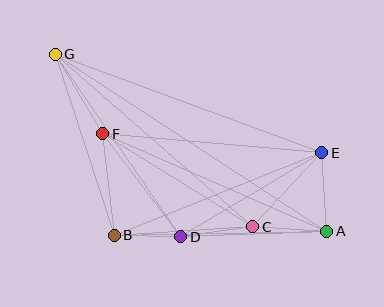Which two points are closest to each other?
Points B and D are closest to each other.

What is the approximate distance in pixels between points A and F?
The distance between A and F is approximately 245 pixels.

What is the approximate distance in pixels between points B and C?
The distance between B and C is approximately 139 pixels.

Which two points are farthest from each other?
Points A and G are farthest from each other.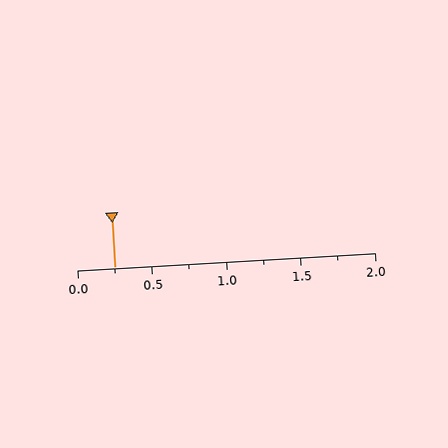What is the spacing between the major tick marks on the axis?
The major ticks are spaced 0.5 apart.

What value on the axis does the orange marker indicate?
The marker indicates approximately 0.25.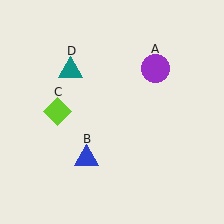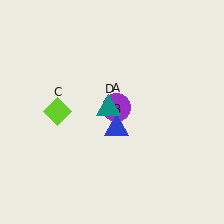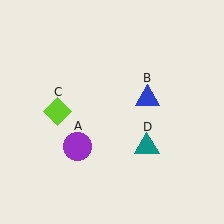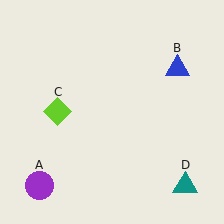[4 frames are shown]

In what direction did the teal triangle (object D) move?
The teal triangle (object D) moved down and to the right.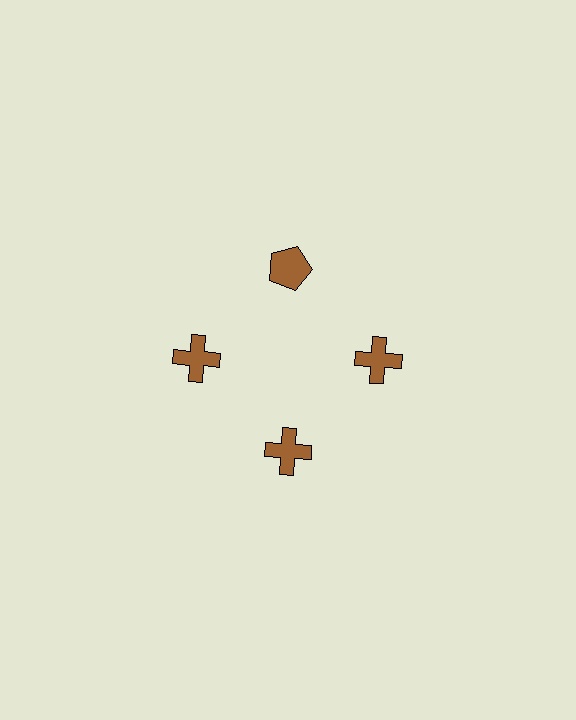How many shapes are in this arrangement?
There are 4 shapes arranged in a ring pattern.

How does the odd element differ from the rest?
It has a different shape: pentagon instead of cross.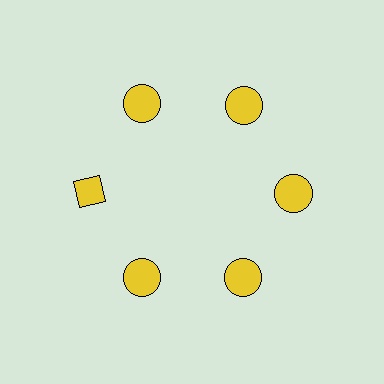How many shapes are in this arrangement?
There are 6 shapes arranged in a ring pattern.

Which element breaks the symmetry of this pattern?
The yellow diamond at roughly the 9 o'clock position breaks the symmetry. All other shapes are yellow circles.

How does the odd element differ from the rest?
It has a different shape: diamond instead of circle.